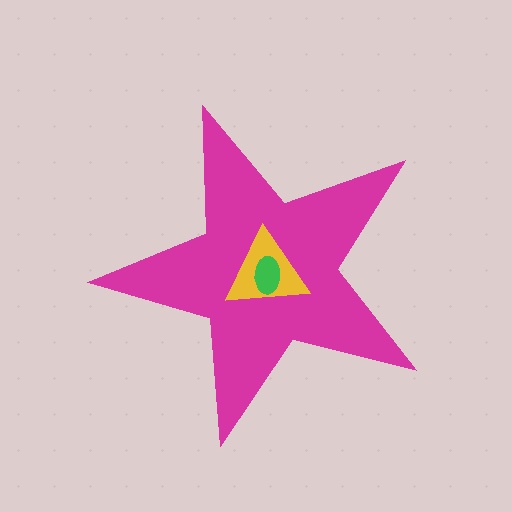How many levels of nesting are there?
3.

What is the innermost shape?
The green ellipse.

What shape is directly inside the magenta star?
The yellow triangle.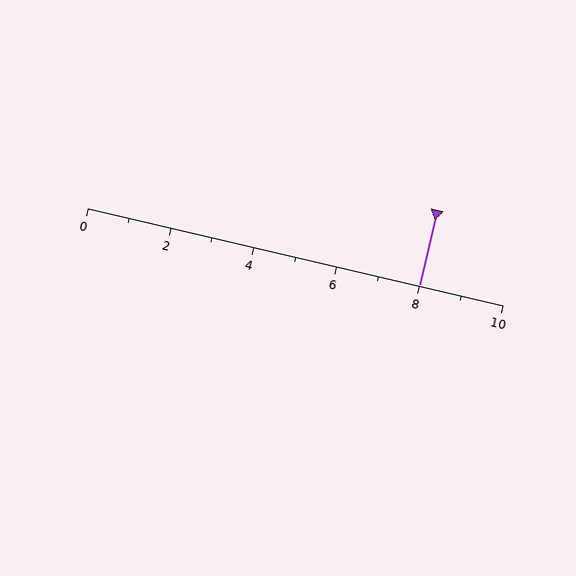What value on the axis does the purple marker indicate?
The marker indicates approximately 8.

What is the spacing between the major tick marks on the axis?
The major ticks are spaced 2 apart.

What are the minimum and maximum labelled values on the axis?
The axis runs from 0 to 10.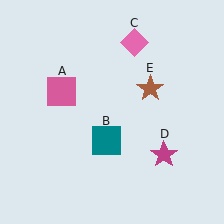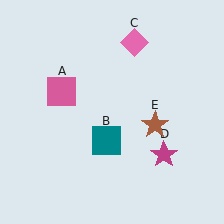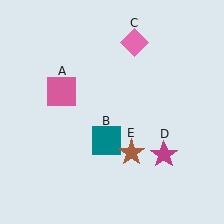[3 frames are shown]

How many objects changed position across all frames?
1 object changed position: brown star (object E).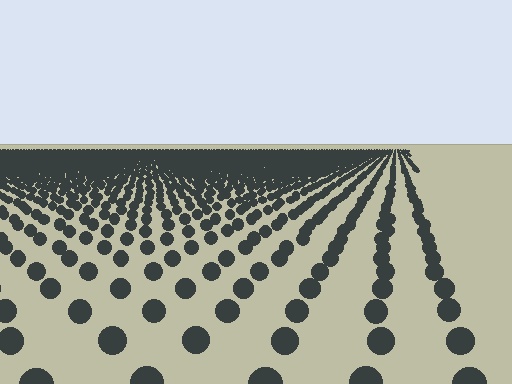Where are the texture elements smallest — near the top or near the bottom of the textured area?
Near the top.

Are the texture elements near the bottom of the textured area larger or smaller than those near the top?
Larger. Near the bottom, elements are closer to the viewer and appear at a bigger on-screen size.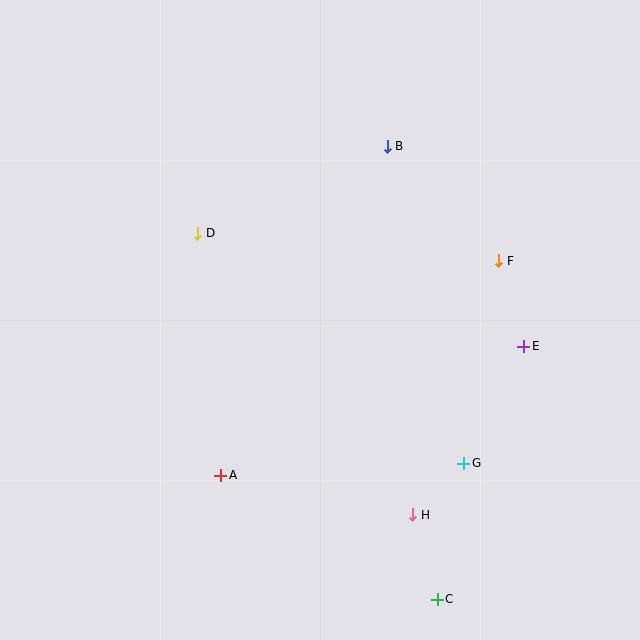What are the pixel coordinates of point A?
Point A is at (221, 475).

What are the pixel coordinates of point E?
Point E is at (524, 346).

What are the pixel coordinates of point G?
Point G is at (464, 463).